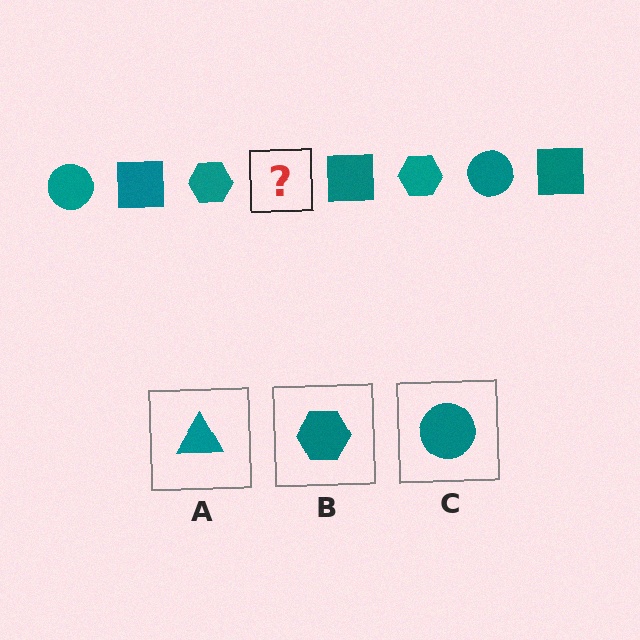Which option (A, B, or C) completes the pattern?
C.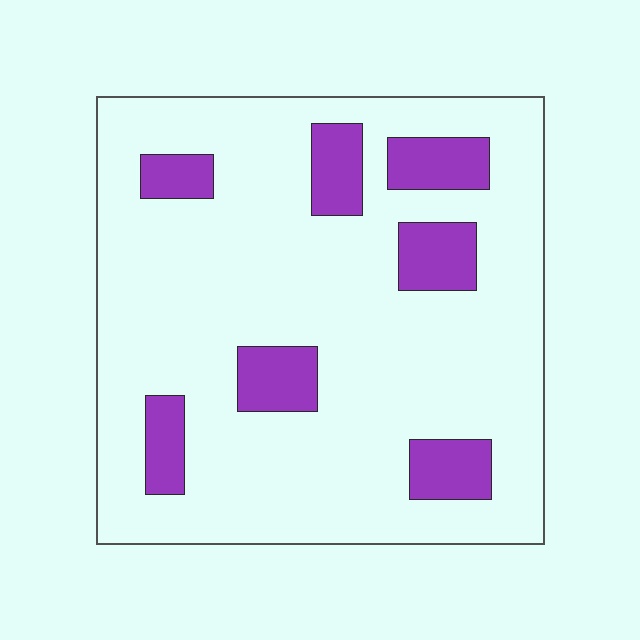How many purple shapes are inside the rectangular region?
7.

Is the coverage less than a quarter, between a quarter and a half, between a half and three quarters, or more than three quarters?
Less than a quarter.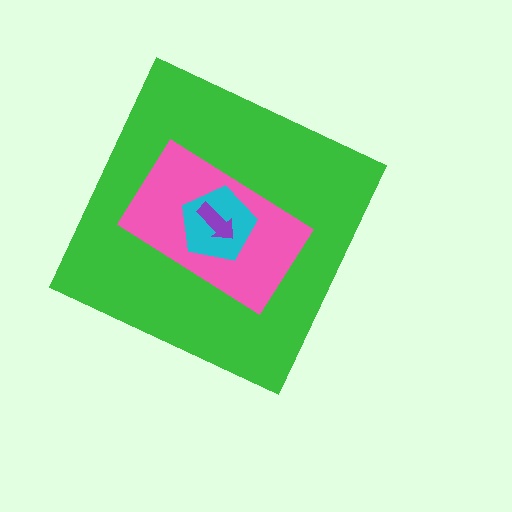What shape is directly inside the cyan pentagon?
The purple arrow.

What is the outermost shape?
The green diamond.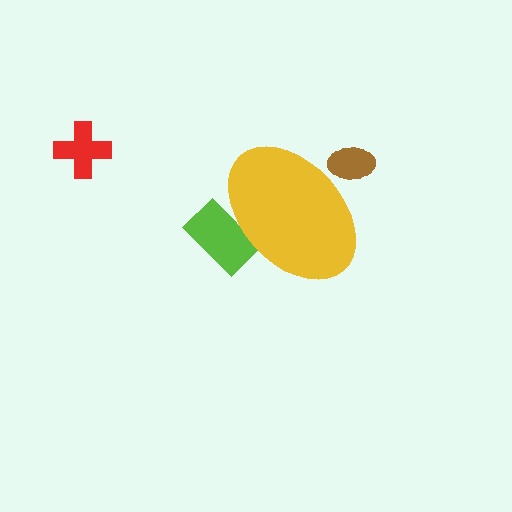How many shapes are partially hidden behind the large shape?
2 shapes are partially hidden.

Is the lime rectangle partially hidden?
Yes, the lime rectangle is partially hidden behind the yellow ellipse.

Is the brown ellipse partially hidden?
Yes, the brown ellipse is partially hidden behind the yellow ellipse.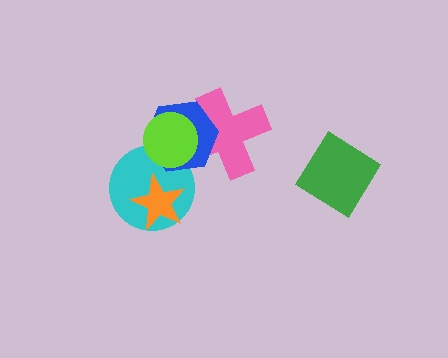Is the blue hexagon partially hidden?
Yes, it is partially covered by another shape.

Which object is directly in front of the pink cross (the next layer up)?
The blue hexagon is directly in front of the pink cross.